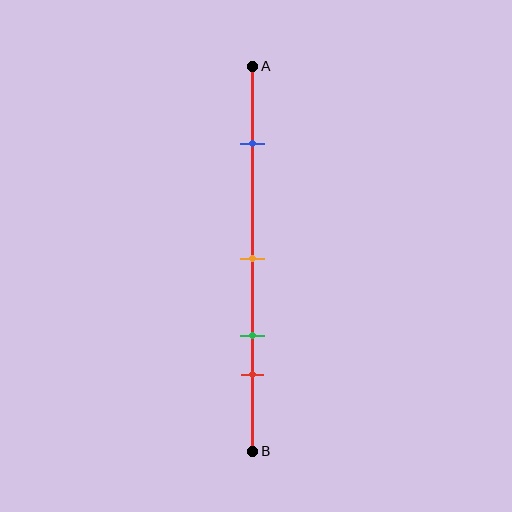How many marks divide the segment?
There are 4 marks dividing the segment.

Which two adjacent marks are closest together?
The green and red marks are the closest adjacent pair.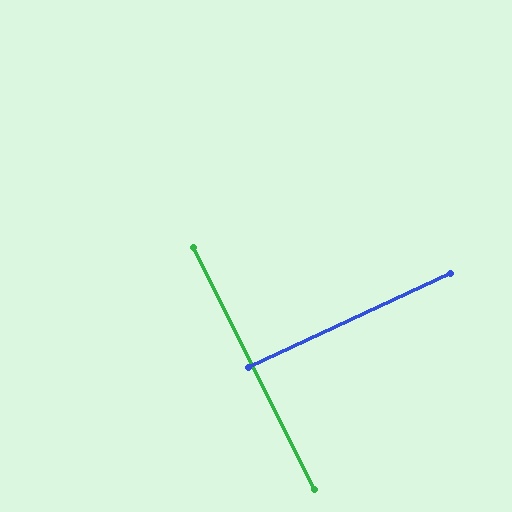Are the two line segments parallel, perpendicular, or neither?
Perpendicular — they meet at approximately 88°.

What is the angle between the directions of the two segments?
Approximately 88 degrees.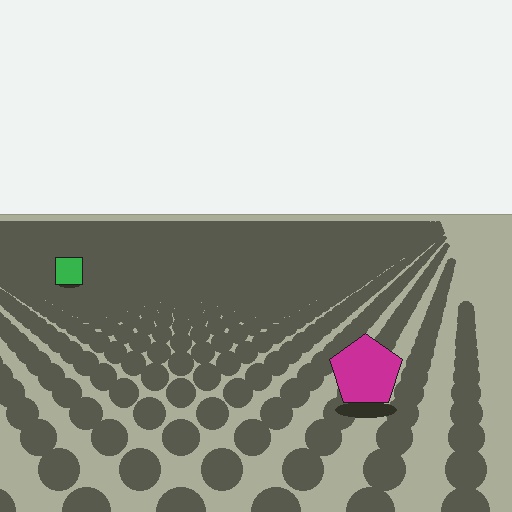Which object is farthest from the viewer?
The green square is farthest from the viewer. It appears smaller and the ground texture around it is denser.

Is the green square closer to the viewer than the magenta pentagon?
No. The magenta pentagon is closer — you can tell from the texture gradient: the ground texture is coarser near it.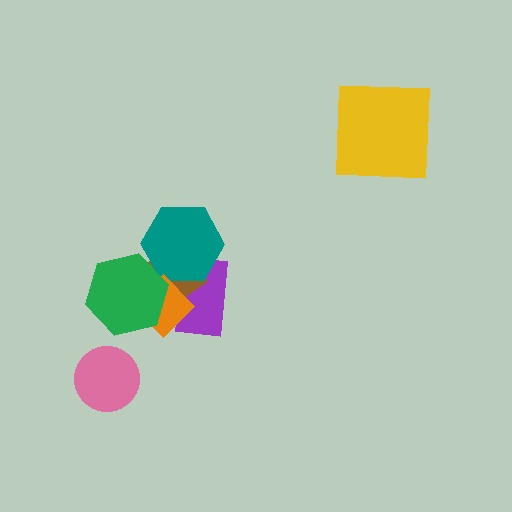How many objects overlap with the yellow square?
0 objects overlap with the yellow square.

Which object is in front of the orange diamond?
The green hexagon is in front of the orange diamond.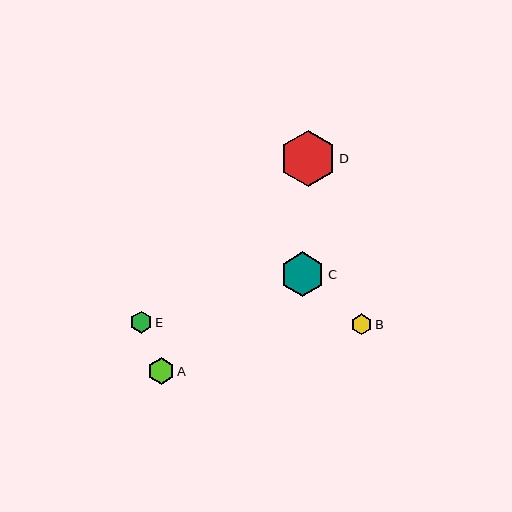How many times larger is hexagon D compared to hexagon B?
Hexagon D is approximately 2.7 times the size of hexagon B.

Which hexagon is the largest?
Hexagon D is the largest with a size of approximately 56 pixels.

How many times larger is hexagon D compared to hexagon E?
Hexagon D is approximately 2.6 times the size of hexagon E.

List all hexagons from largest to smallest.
From largest to smallest: D, C, A, E, B.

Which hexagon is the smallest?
Hexagon B is the smallest with a size of approximately 21 pixels.